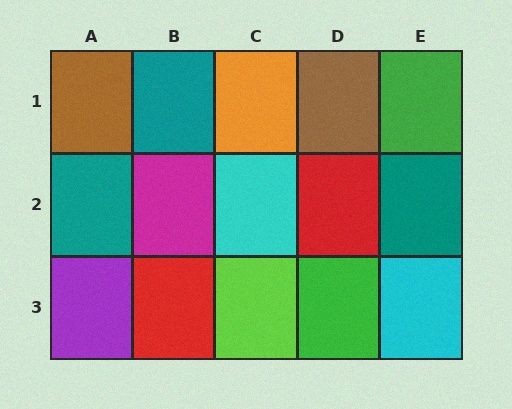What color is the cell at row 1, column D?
Brown.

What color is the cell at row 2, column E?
Teal.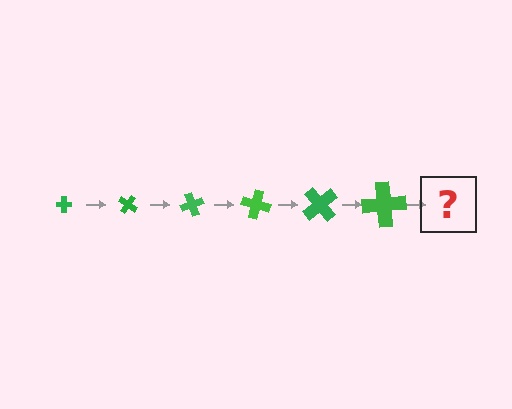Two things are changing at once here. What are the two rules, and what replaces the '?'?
The two rules are that the cross grows larger each step and it rotates 35 degrees each step. The '?' should be a cross, larger than the previous one and rotated 210 degrees from the start.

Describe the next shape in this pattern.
It should be a cross, larger than the previous one and rotated 210 degrees from the start.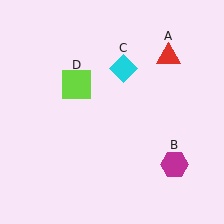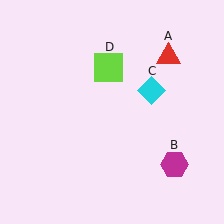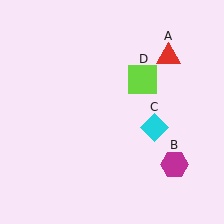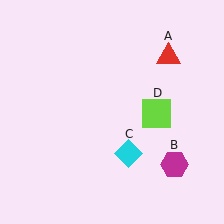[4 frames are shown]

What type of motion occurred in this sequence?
The cyan diamond (object C), lime square (object D) rotated clockwise around the center of the scene.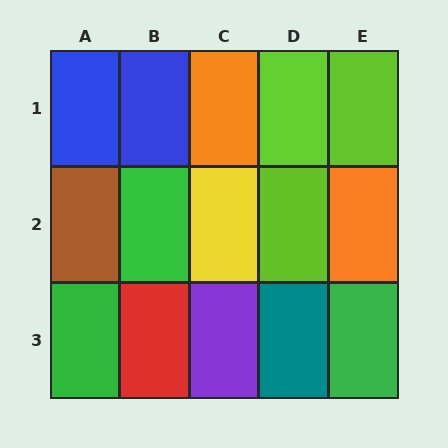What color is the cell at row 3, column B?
Red.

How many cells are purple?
1 cell is purple.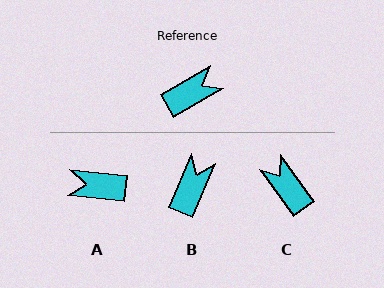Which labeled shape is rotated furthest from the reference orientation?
A, about 144 degrees away.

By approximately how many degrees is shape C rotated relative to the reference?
Approximately 96 degrees counter-clockwise.